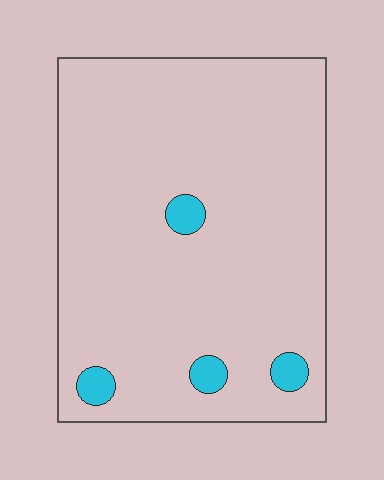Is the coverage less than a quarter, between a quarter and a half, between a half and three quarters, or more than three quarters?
Less than a quarter.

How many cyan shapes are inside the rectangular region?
4.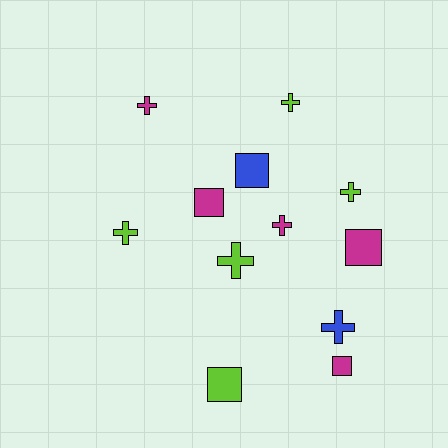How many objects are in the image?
There are 12 objects.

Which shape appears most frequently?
Cross, with 7 objects.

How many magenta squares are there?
There are 3 magenta squares.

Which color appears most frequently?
Lime, with 5 objects.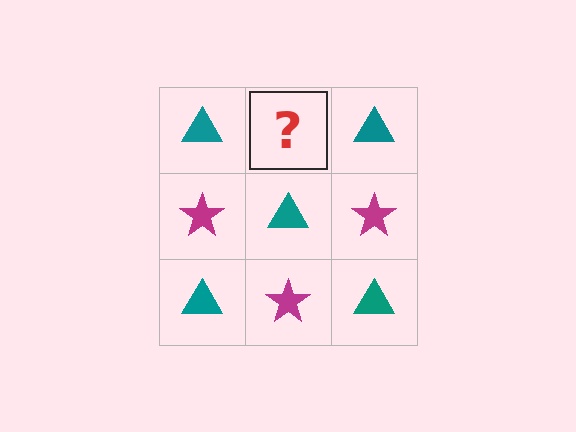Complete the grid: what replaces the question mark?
The question mark should be replaced with a magenta star.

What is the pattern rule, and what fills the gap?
The rule is that it alternates teal triangle and magenta star in a checkerboard pattern. The gap should be filled with a magenta star.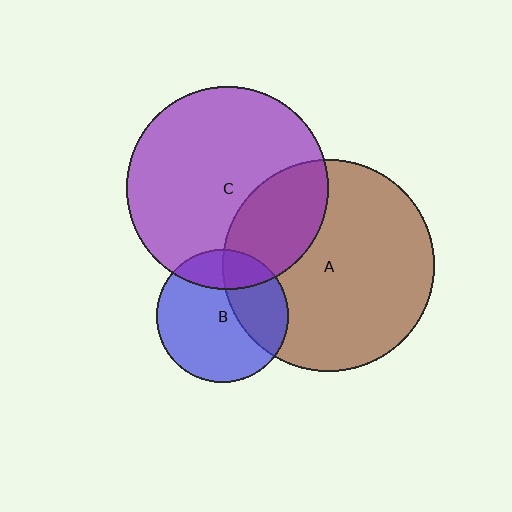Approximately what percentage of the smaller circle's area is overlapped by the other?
Approximately 35%.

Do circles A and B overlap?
Yes.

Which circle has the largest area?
Circle A (brown).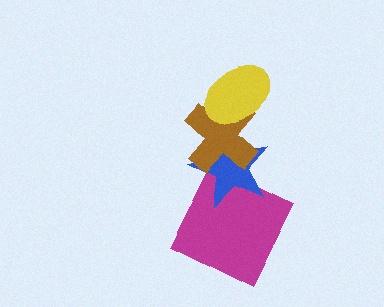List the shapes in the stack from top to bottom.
From top to bottom: the yellow ellipse, the brown cross, the blue star, the magenta square.